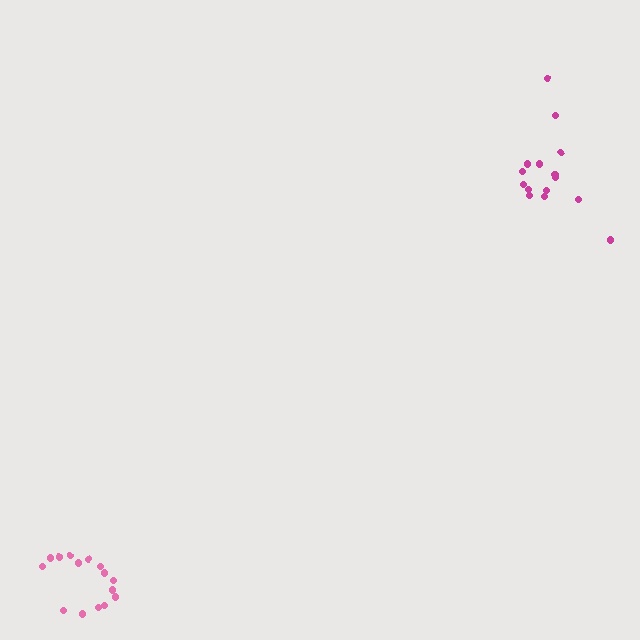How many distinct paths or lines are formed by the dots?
There are 2 distinct paths.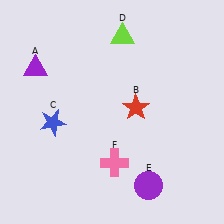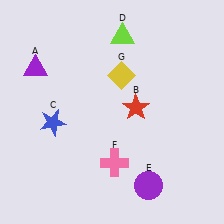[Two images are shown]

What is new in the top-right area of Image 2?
A yellow diamond (G) was added in the top-right area of Image 2.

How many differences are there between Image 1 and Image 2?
There is 1 difference between the two images.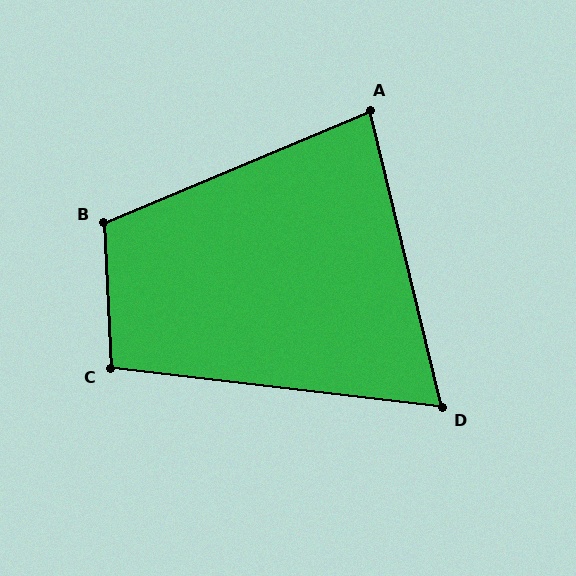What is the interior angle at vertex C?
Approximately 99 degrees (obtuse).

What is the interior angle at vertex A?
Approximately 81 degrees (acute).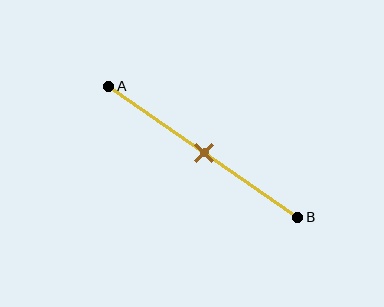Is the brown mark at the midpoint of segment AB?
Yes, the mark is approximately at the midpoint.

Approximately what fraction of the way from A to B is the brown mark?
The brown mark is approximately 50% of the way from A to B.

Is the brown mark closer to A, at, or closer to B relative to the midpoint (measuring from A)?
The brown mark is approximately at the midpoint of segment AB.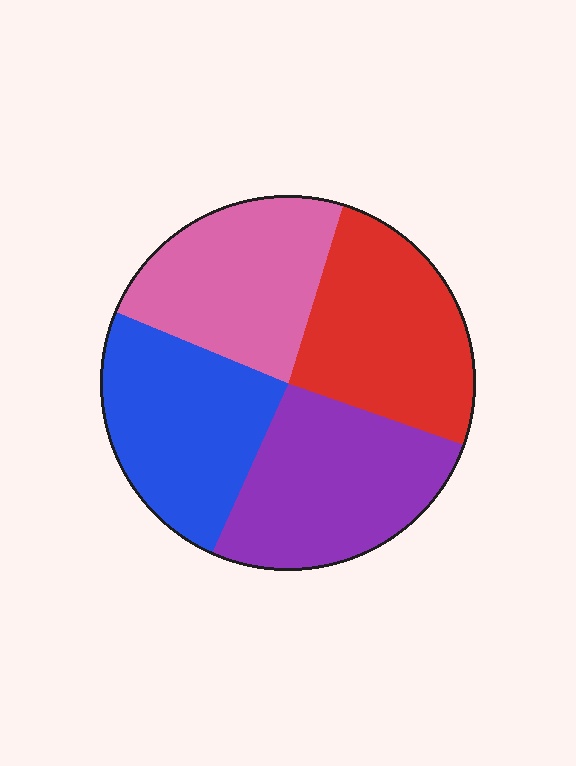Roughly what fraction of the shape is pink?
Pink covers 24% of the shape.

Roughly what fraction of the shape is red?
Red covers roughly 25% of the shape.